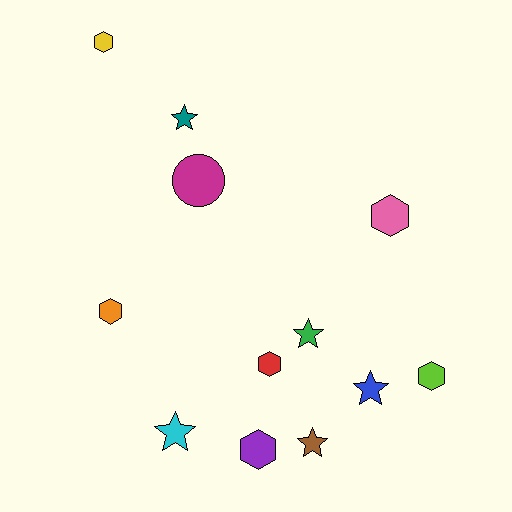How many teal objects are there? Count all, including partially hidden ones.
There is 1 teal object.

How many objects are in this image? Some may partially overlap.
There are 12 objects.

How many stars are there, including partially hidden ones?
There are 5 stars.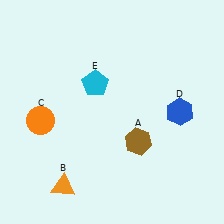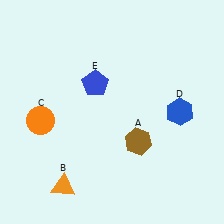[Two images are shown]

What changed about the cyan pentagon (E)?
In Image 1, E is cyan. In Image 2, it changed to blue.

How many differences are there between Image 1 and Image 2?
There is 1 difference between the two images.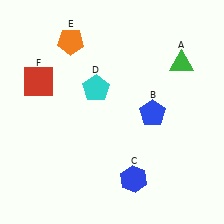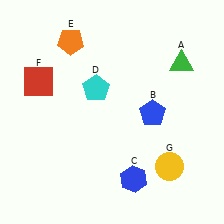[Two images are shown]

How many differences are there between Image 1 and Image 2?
There is 1 difference between the two images.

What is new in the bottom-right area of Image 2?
A yellow circle (G) was added in the bottom-right area of Image 2.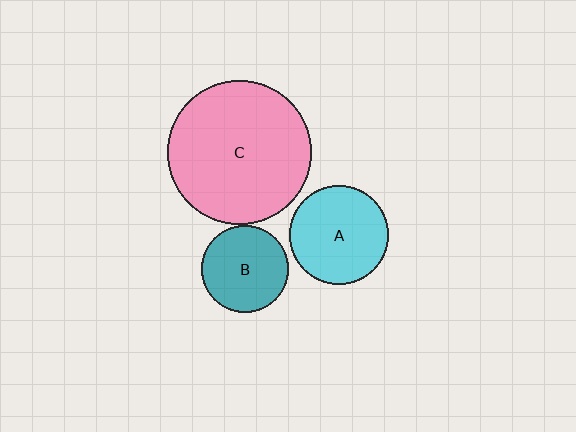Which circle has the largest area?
Circle C (pink).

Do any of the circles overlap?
No, none of the circles overlap.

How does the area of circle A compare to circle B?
Approximately 1.3 times.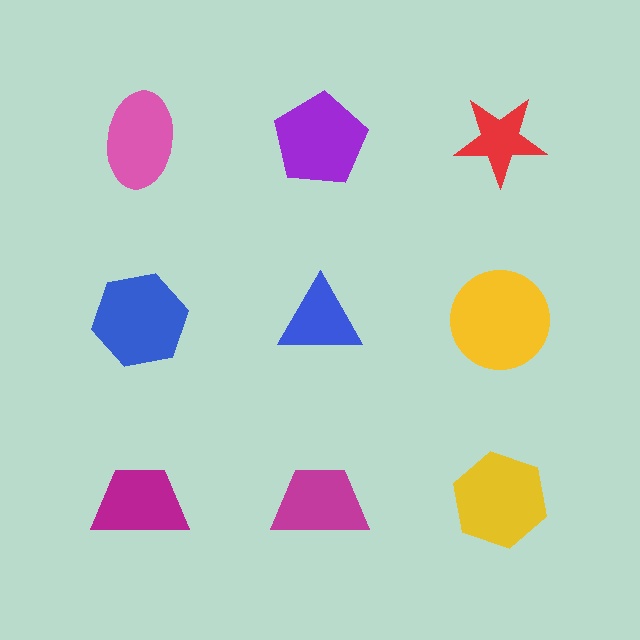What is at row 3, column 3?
A yellow hexagon.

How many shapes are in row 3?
3 shapes.